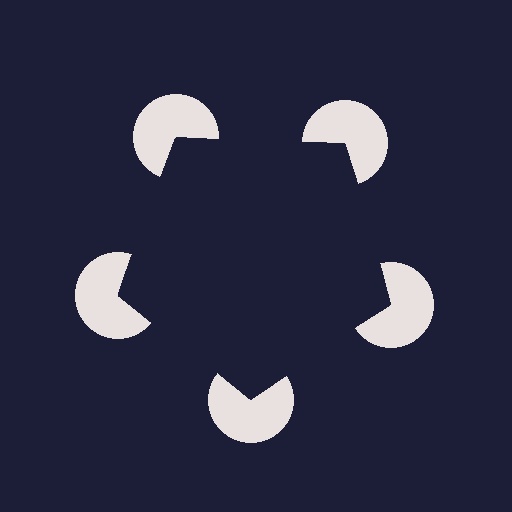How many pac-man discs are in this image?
There are 5 — one at each vertex of the illusory pentagon.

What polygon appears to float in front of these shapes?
An illusory pentagon — its edges are inferred from the aligned wedge cuts in the pac-man discs, not physically drawn.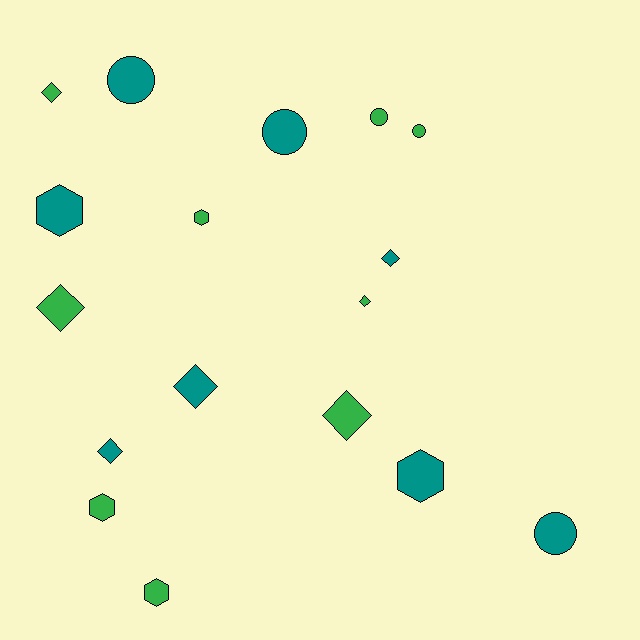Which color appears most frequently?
Green, with 9 objects.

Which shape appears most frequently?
Diamond, with 7 objects.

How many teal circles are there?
There are 3 teal circles.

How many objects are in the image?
There are 17 objects.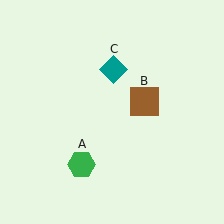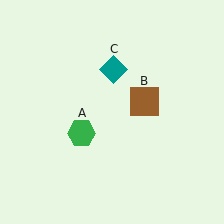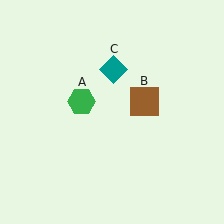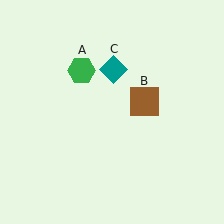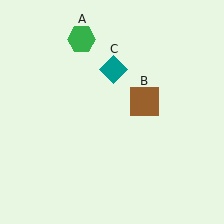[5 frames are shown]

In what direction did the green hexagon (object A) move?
The green hexagon (object A) moved up.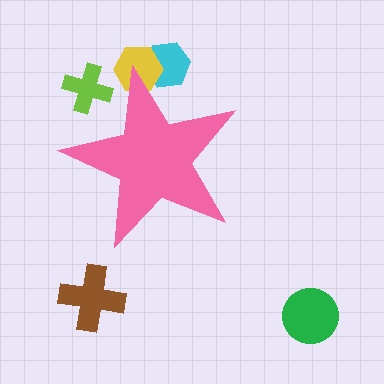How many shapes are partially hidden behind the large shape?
3 shapes are partially hidden.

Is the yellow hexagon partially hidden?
Yes, the yellow hexagon is partially hidden behind the pink star.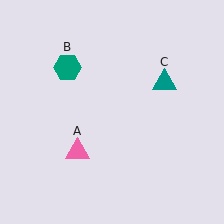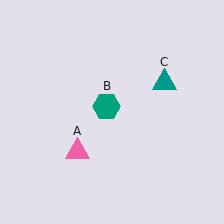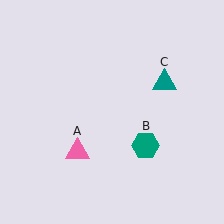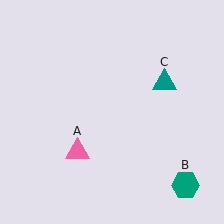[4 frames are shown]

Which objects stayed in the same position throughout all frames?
Pink triangle (object A) and teal triangle (object C) remained stationary.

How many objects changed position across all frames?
1 object changed position: teal hexagon (object B).